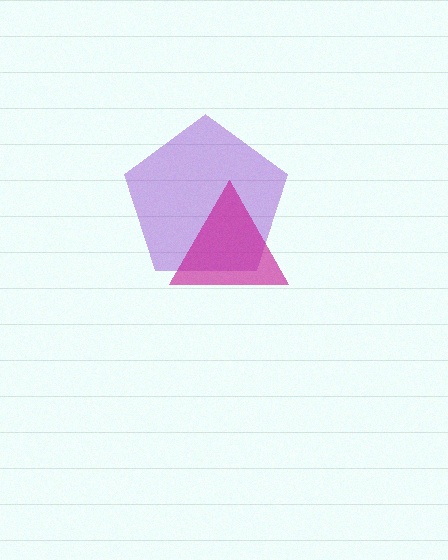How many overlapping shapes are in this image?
There are 2 overlapping shapes in the image.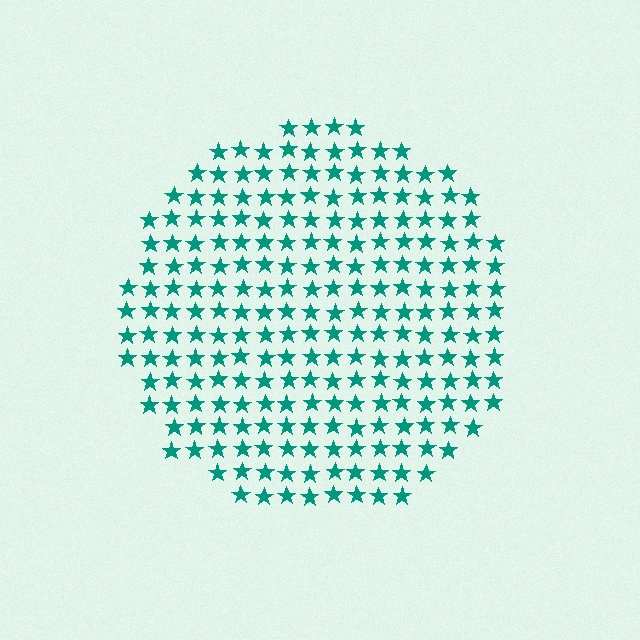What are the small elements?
The small elements are stars.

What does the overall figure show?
The overall figure shows a circle.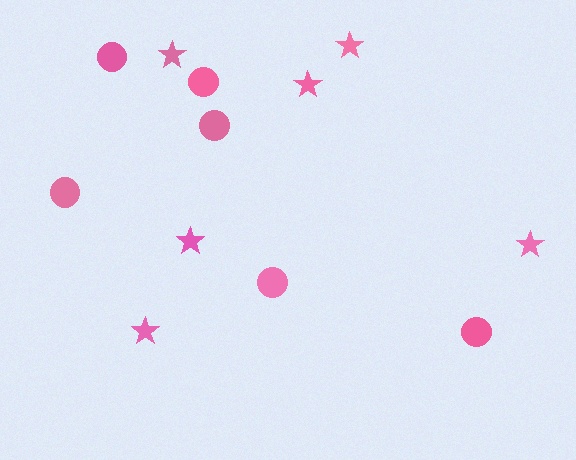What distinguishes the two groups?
There are 2 groups: one group of circles (6) and one group of stars (6).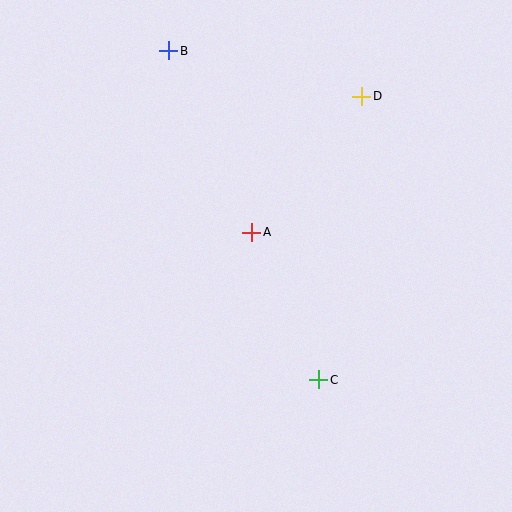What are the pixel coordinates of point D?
Point D is at (362, 96).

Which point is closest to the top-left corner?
Point B is closest to the top-left corner.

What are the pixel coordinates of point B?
Point B is at (169, 51).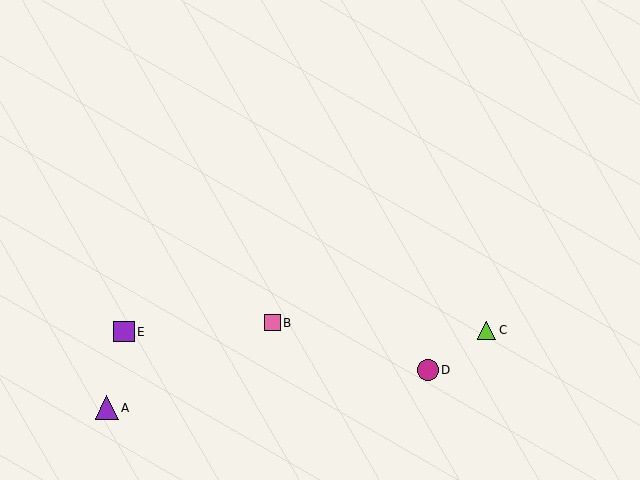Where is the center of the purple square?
The center of the purple square is at (124, 332).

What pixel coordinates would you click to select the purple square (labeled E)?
Click at (124, 332) to select the purple square E.